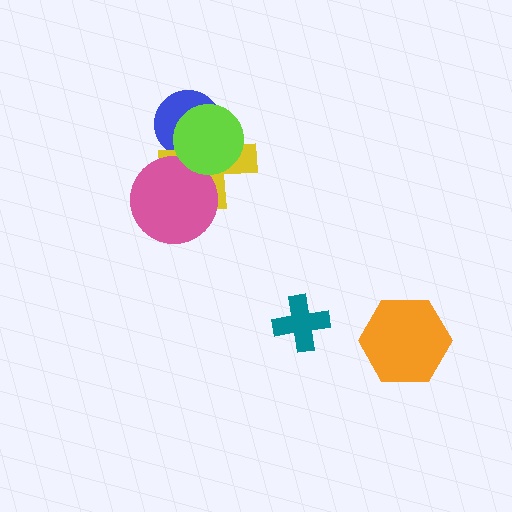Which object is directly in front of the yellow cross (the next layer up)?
The pink circle is directly in front of the yellow cross.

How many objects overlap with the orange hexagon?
0 objects overlap with the orange hexagon.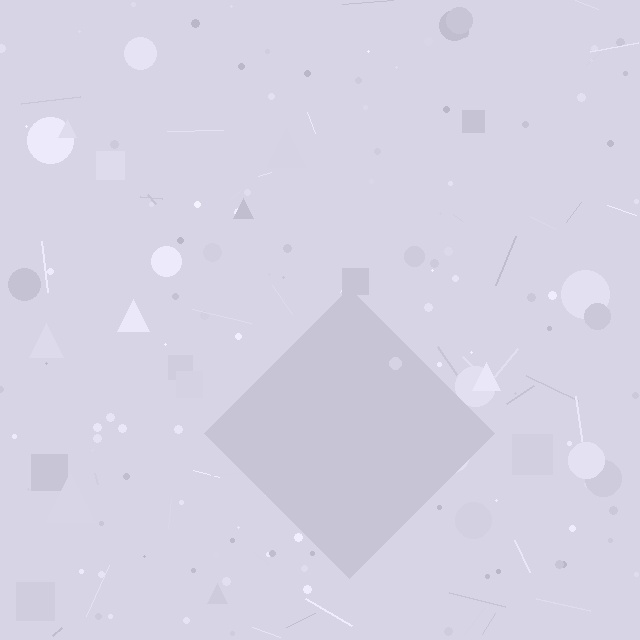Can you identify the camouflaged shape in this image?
The camouflaged shape is a diamond.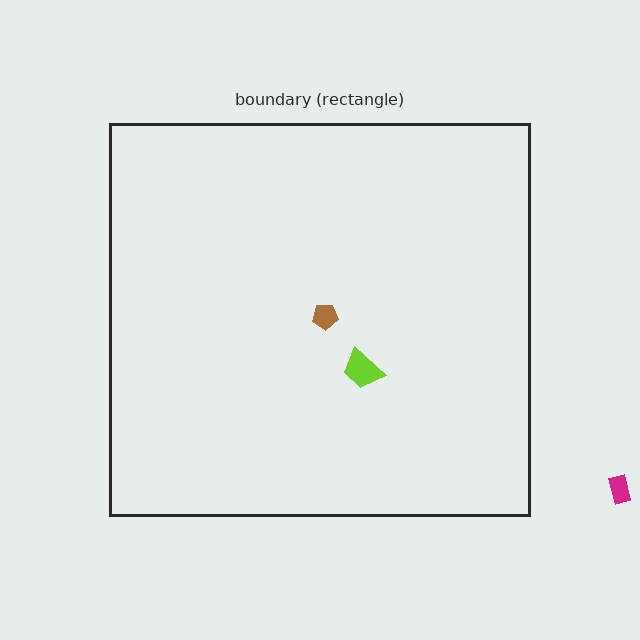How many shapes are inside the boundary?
2 inside, 1 outside.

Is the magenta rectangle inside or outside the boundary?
Outside.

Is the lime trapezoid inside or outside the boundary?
Inside.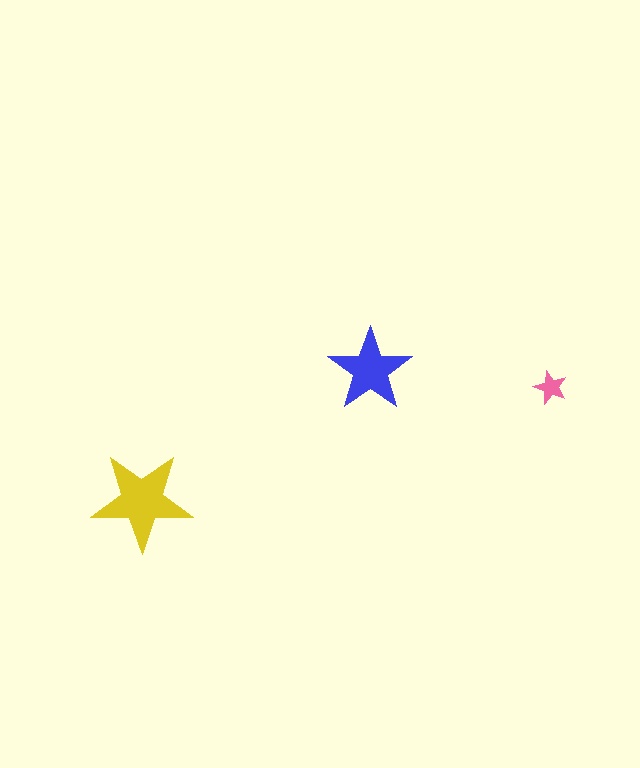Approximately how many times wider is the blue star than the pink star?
About 2.5 times wider.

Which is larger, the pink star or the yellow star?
The yellow one.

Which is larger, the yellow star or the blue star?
The yellow one.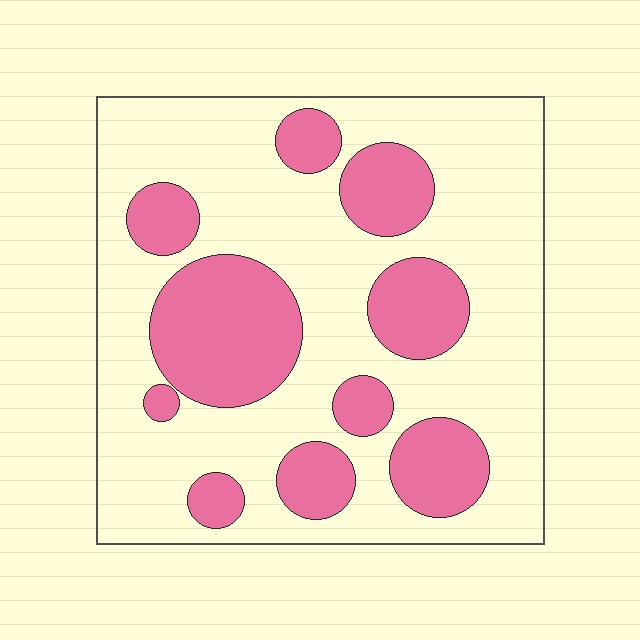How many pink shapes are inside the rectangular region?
10.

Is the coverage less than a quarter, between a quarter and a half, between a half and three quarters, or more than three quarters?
Between a quarter and a half.